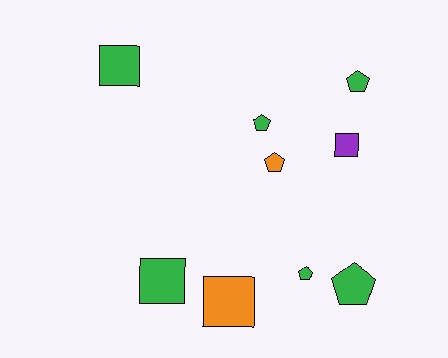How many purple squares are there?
There is 1 purple square.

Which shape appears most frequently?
Pentagon, with 5 objects.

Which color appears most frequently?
Green, with 6 objects.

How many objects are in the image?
There are 9 objects.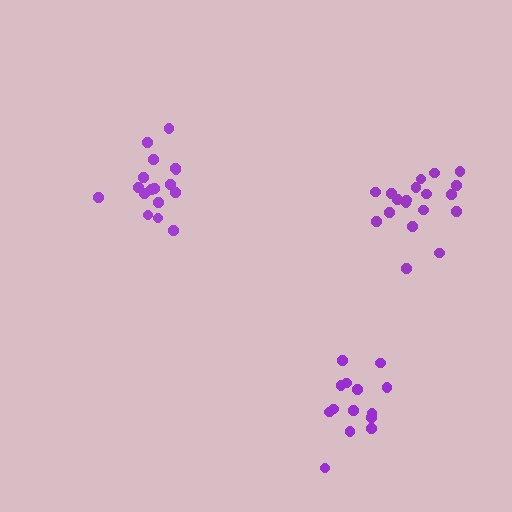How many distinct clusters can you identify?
There are 3 distinct clusters.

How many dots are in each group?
Group 1: 17 dots, Group 2: 14 dots, Group 3: 19 dots (50 total).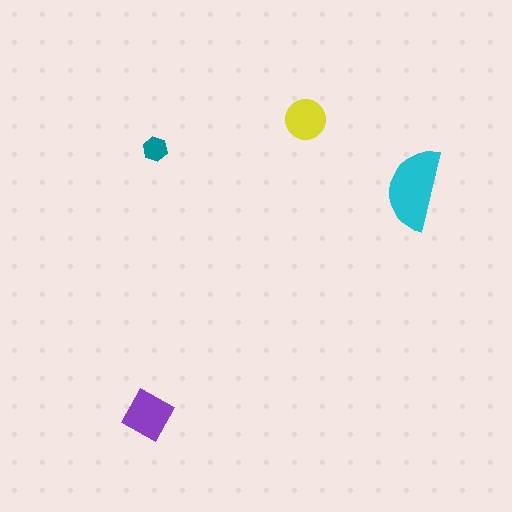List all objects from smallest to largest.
The teal hexagon, the yellow circle, the purple diamond, the cyan semicircle.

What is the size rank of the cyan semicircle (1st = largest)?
1st.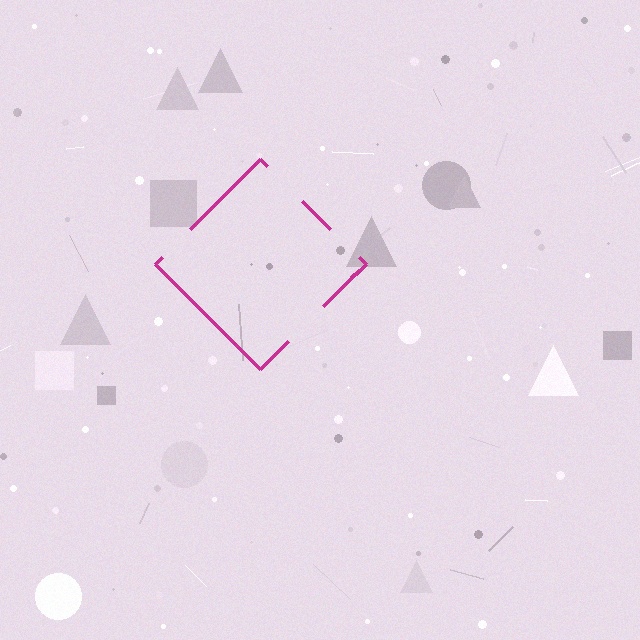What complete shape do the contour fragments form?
The contour fragments form a diamond.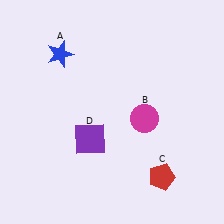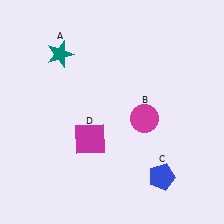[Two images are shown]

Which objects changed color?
A changed from blue to teal. C changed from red to blue. D changed from purple to magenta.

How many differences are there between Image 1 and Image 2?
There are 3 differences between the two images.